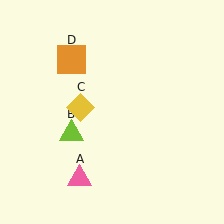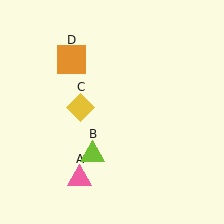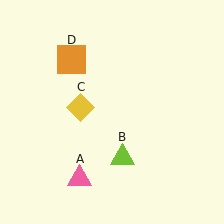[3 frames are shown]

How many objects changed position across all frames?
1 object changed position: lime triangle (object B).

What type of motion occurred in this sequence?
The lime triangle (object B) rotated counterclockwise around the center of the scene.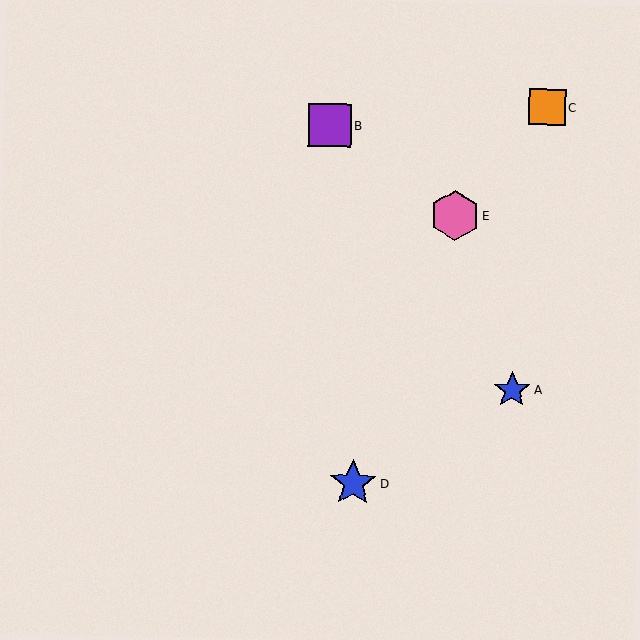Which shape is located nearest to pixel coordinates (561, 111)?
The orange square (labeled C) at (547, 107) is nearest to that location.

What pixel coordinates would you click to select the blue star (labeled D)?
Click at (353, 483) to select the blue star D.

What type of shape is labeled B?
Shape B is a purple square.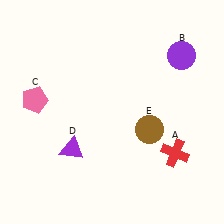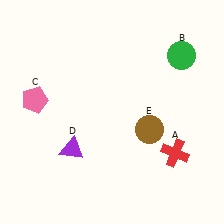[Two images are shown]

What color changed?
The circle (B) changed from purple in Image 1 to green in Image 2.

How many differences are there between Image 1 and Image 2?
There is 1 difference between the two images.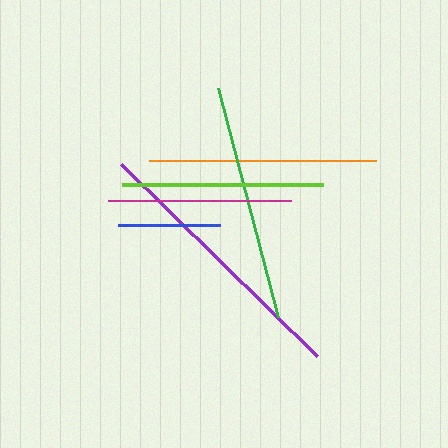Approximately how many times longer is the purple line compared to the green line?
The purple line is approximately 1.2 times the length of the green line.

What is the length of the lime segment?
The lime segment is approximately 201 pixels long.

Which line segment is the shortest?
The blue line is the shortest at approximately 102 pixels.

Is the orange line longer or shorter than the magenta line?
The orange line is longer than the magenta line.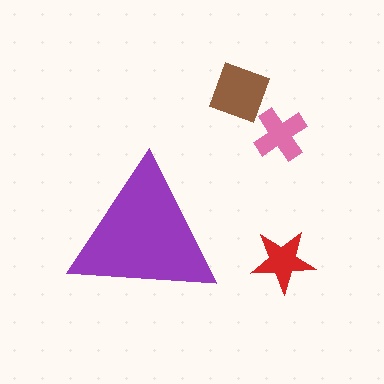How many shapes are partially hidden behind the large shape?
0 shapes are partially hidden.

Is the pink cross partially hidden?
No, the pink cross is fully visible.